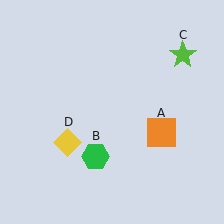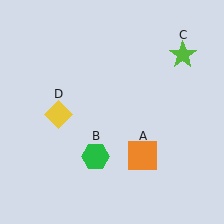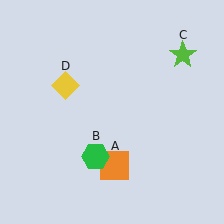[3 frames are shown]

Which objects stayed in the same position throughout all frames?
Green hexagon (object B) and lime star (object C) remained stationary.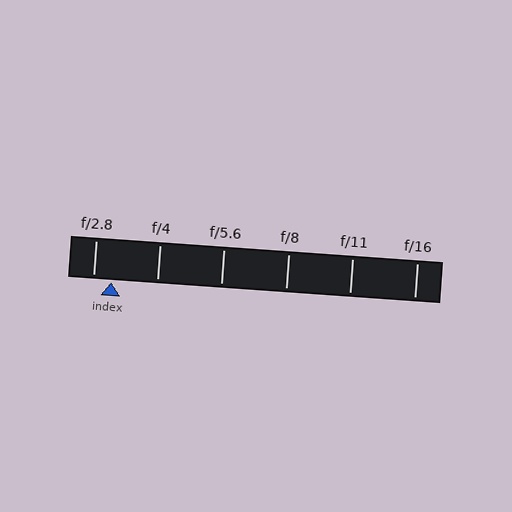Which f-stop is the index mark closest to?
The index mark is closest to f/2.8.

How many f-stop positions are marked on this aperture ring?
There are 6 f-stop positions marked.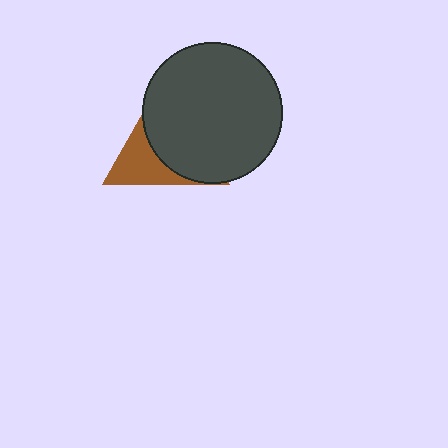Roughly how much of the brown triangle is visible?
A small part of it is visible (roughly 37%).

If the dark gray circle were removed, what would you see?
You would see the complete brown triangle.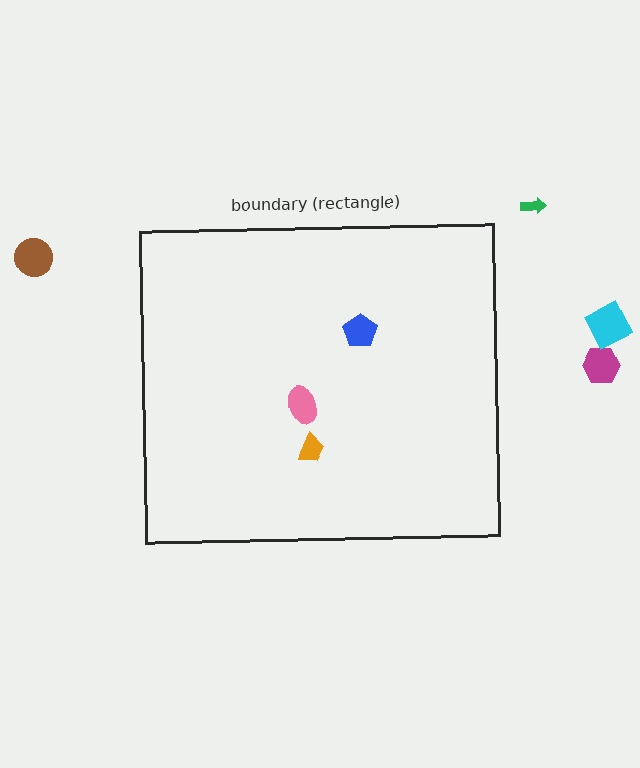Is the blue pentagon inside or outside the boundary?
Inside.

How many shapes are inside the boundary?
3 inside, 4 outside.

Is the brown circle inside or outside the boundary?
Outside.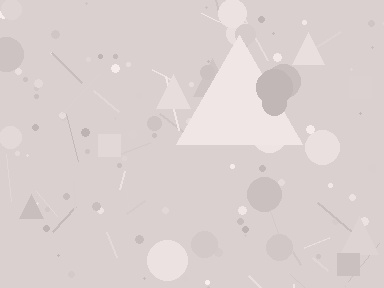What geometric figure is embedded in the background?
A triangle is embedded in the background.